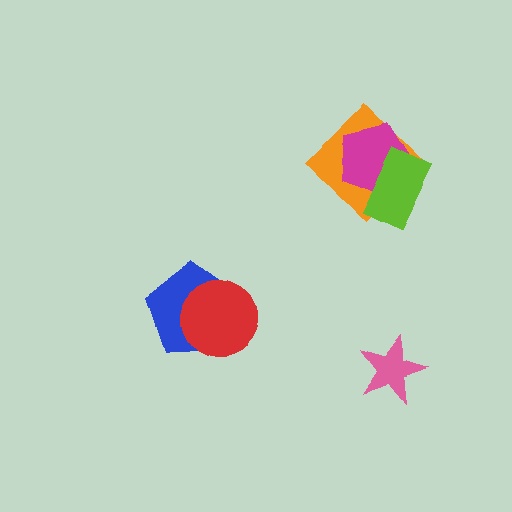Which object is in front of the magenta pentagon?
The lime rectangle is in front of the magenta pentagon.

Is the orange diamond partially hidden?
Yes, it is partially covered by another shape.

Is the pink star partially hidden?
No, no other shape covers it.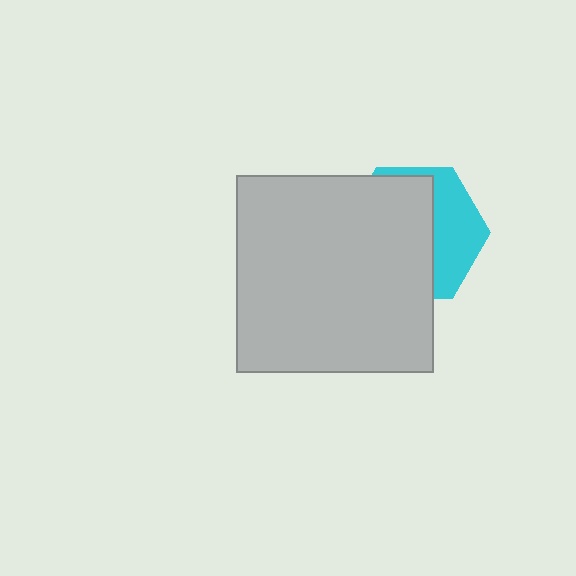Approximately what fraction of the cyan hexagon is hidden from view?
Roughly 63% of the cyan hexagon is hidden behind the light gray square.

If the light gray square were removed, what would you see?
You would see the complete cyan hexagon.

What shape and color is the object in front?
The object in front is a light gray square.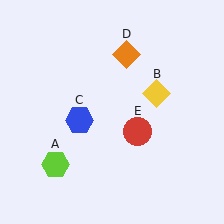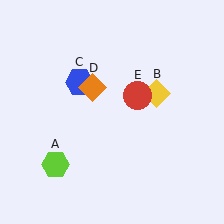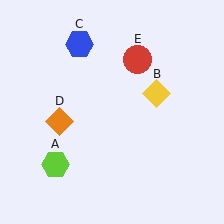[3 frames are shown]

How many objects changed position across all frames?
3 objects changed position: blue hexagon (object C), orange diamond (object D), red circle (object E).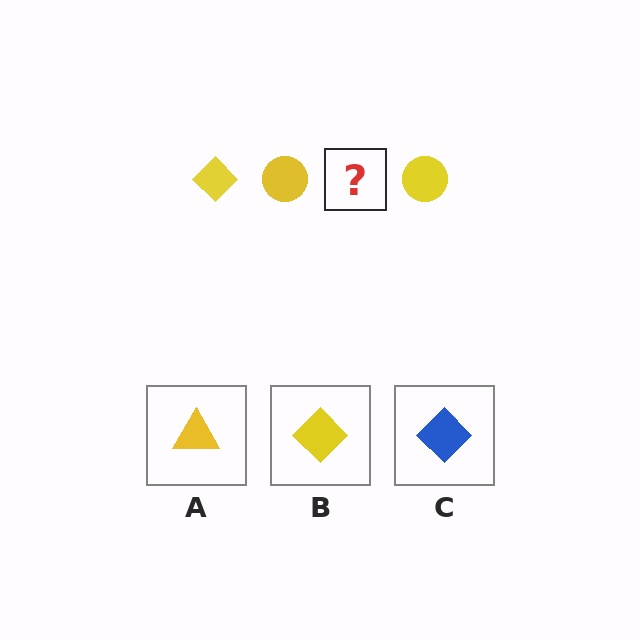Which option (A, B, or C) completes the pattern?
B.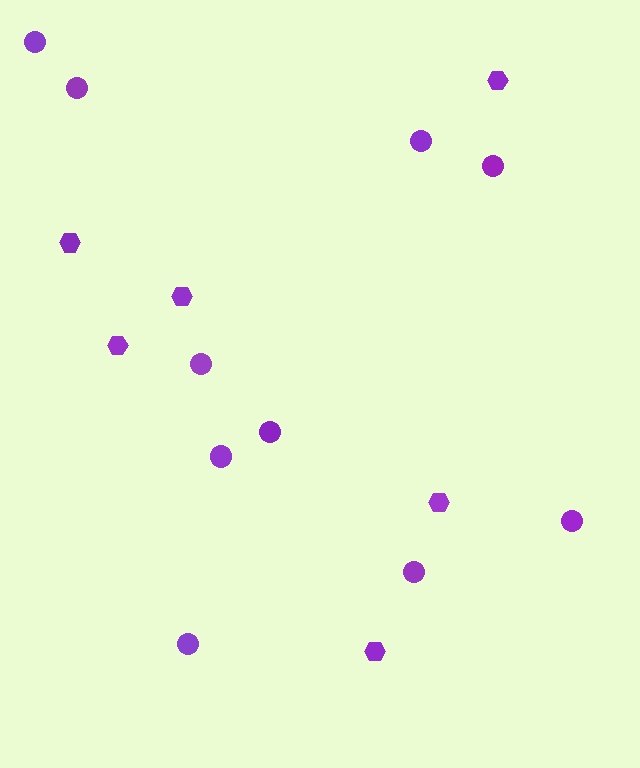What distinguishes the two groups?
There are 2 groups: one group of hexagons (6) and one group of circles (10).